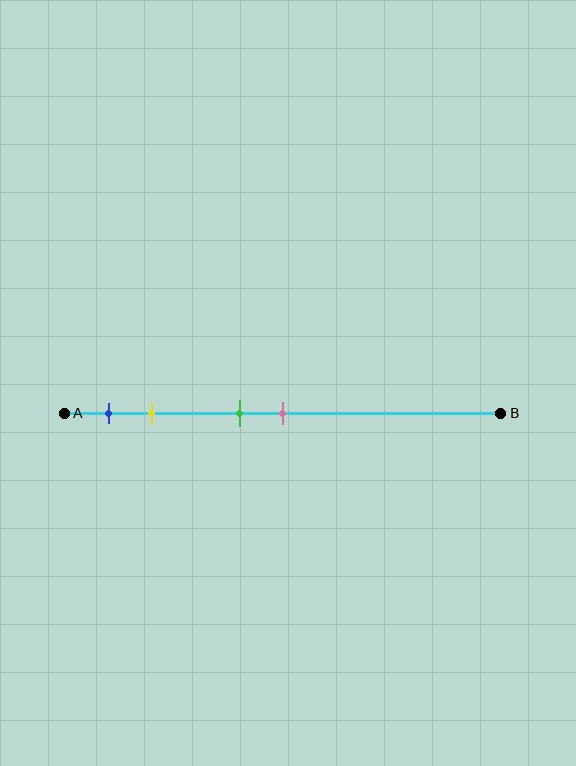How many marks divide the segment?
There are 4 marks dividing the segment.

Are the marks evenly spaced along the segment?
No, the marks are not evenly spaced.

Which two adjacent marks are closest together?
The green and pink marks are the closest adjacent pair.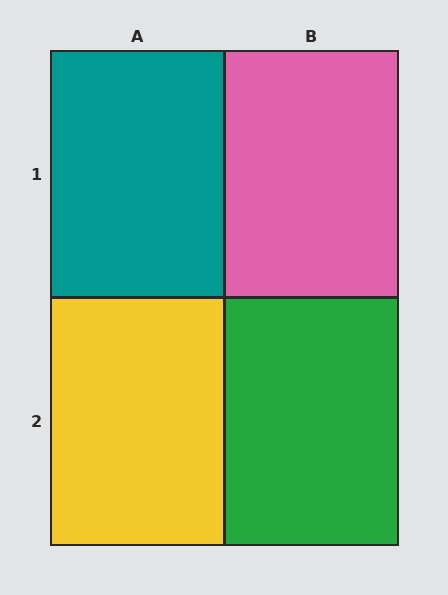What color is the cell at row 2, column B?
Green.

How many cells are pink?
1 cell is pink.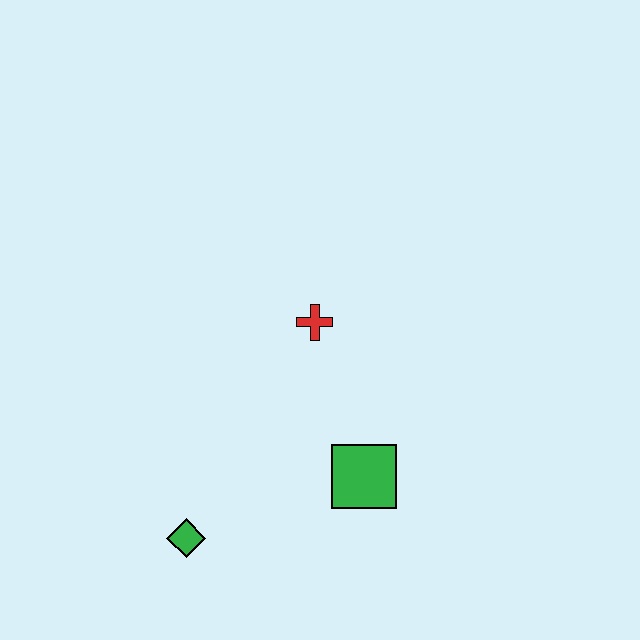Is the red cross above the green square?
Yes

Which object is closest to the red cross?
The green square is closest to the red cross.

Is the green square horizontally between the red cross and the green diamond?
No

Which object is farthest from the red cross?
The green diamond is farthest from the red cross.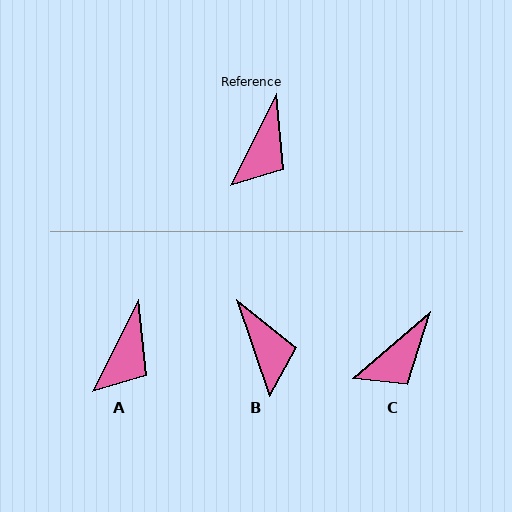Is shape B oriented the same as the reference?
No, it is off by about 46 degrees.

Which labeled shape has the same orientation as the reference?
A.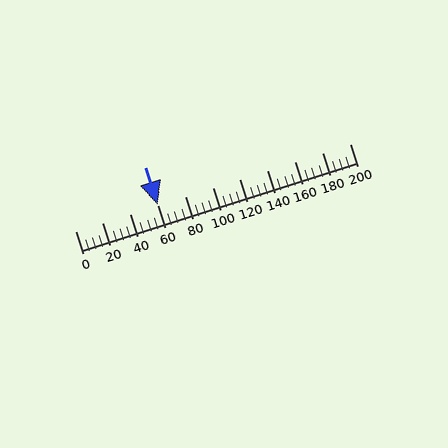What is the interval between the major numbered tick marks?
The major tick marks are spaced 20 units apart.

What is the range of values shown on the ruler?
The ruler shows values from 0 to 200.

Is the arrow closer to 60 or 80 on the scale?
The arrow is closer to 60.